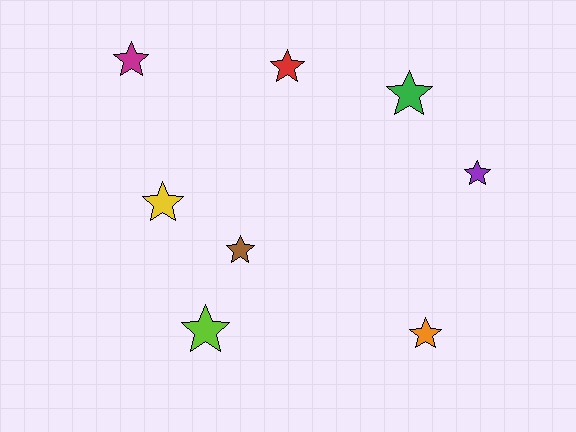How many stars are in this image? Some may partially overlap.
There are 8 stars.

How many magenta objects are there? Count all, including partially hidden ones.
There is 1 magenta object.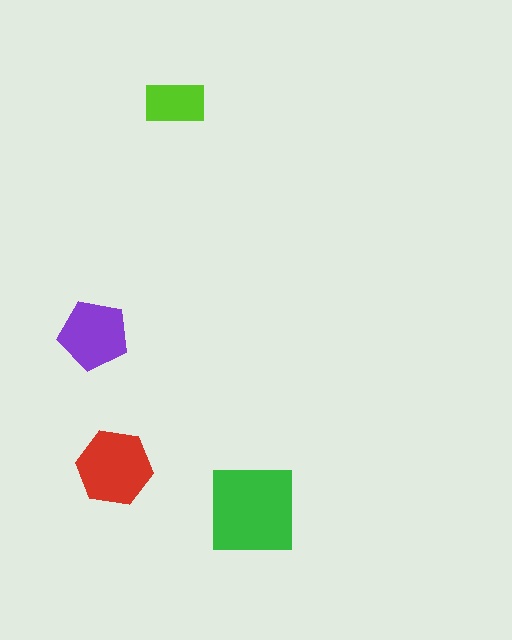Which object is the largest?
The green square.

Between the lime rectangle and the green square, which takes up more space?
The green square.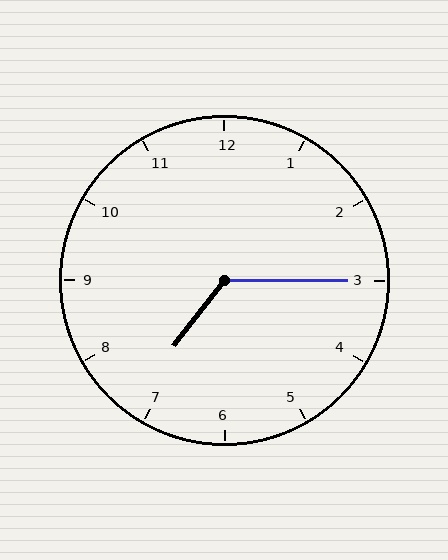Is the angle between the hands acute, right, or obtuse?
It is obtuse.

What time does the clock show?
7:15.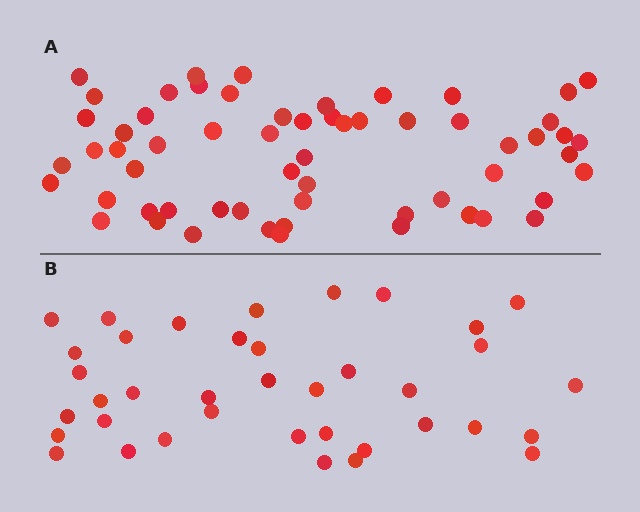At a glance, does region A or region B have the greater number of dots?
Region A (the top region) has more dots.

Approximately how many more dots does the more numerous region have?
Region A has approximately 20 more dots than region B.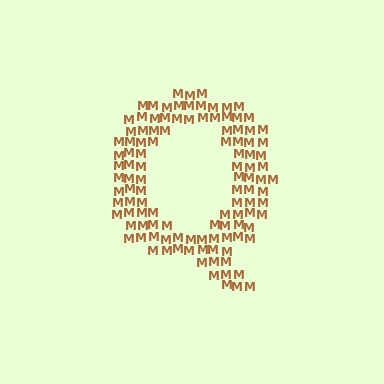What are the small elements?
The small elements are letter M's.